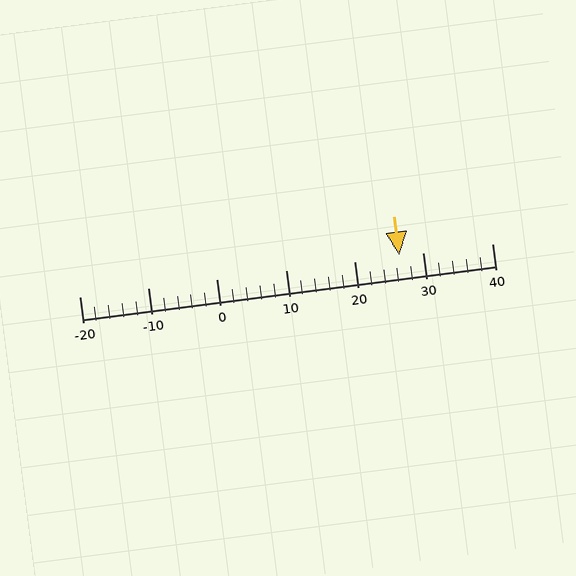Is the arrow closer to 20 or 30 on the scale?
The arrow is closer to 30.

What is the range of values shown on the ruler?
The ruler shows values from -20 to 40.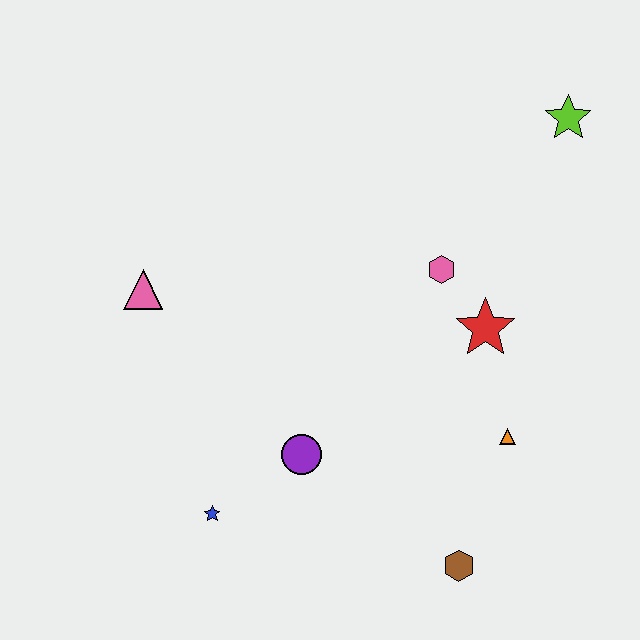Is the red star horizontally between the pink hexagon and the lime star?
Yes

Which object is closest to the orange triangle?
The red star is closest to the orange triangle.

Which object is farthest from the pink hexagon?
The blue star is farthest from the pink hexagon.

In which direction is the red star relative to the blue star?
The red star is to the right of the blue star.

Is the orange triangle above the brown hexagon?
Yes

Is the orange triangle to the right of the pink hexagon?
Yes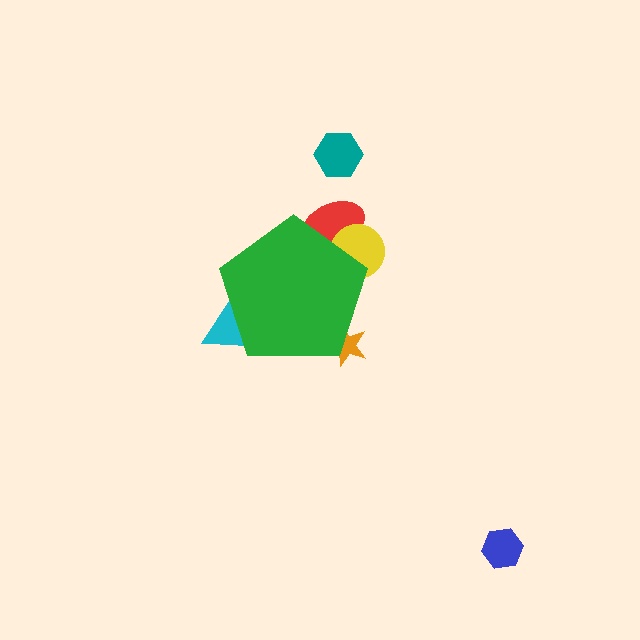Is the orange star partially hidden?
Yes, the orange star is partially hidden behind the green pentagon.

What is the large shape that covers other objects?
A green pentagon.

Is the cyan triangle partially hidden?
Yes, the cyan triangle is partially hidden behind the green pentagon.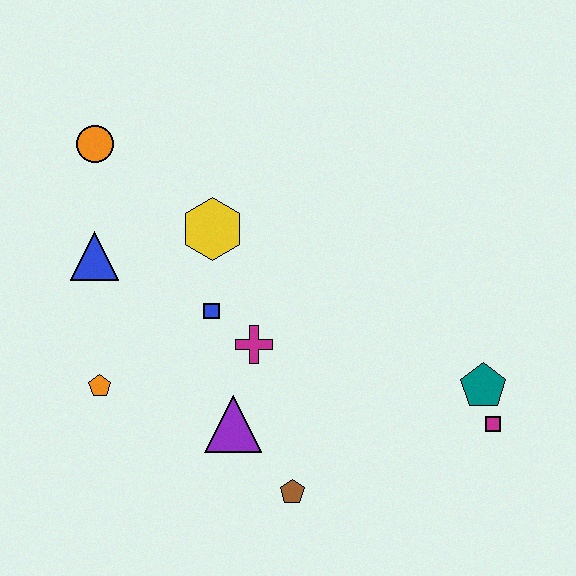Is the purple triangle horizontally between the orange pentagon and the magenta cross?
Yes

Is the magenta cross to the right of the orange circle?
Yes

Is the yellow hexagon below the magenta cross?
No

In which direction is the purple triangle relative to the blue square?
The purple triangle is below the blue square.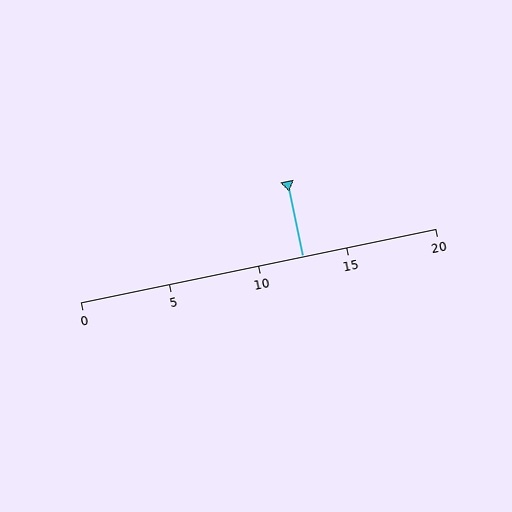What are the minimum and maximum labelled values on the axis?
The axis runs from 0 to 20.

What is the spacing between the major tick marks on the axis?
The major ticks are spaced 5 apart.